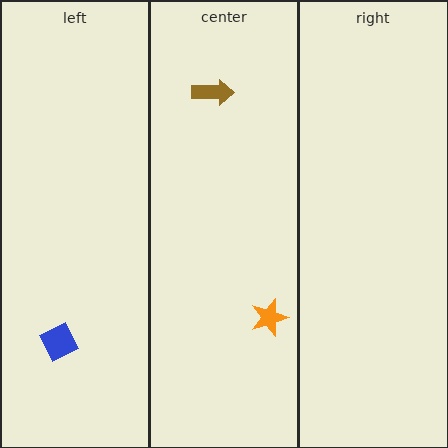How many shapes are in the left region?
1.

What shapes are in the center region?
The orange star, the brown arrow.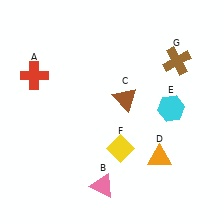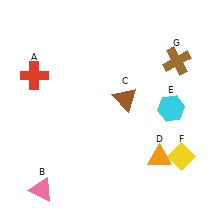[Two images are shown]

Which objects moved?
The objects that moved are: the pink triangle (B), the yellow diamond (F).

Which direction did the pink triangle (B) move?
The pink triangle (B) moved left.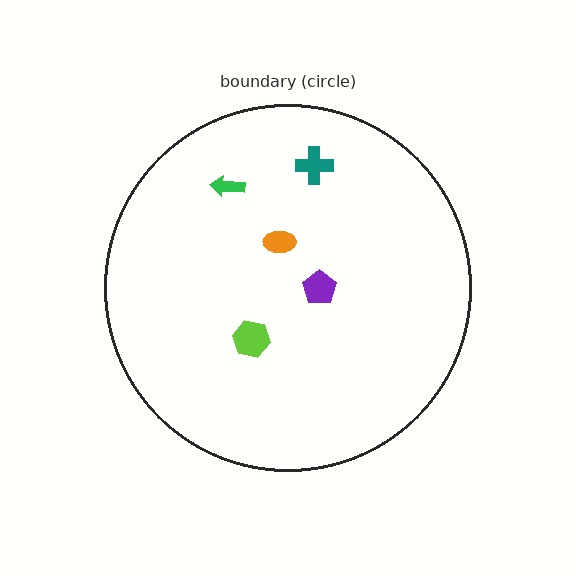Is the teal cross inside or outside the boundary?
Inside.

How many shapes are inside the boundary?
5 inside, 0 outside.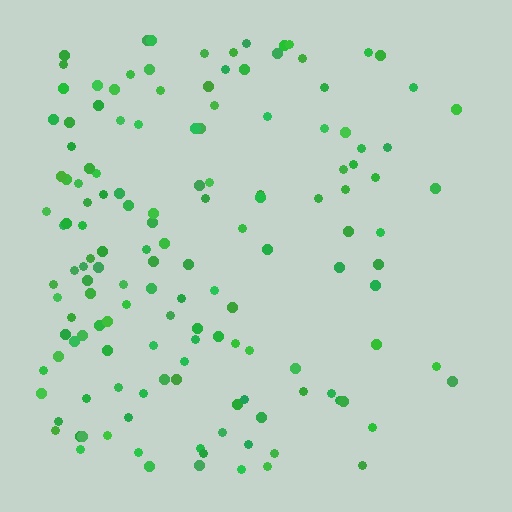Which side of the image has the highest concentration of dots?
The left.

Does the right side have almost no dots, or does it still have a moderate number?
Still a moderate number, just noticeably fewer than the left.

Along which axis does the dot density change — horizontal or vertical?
Horizontal.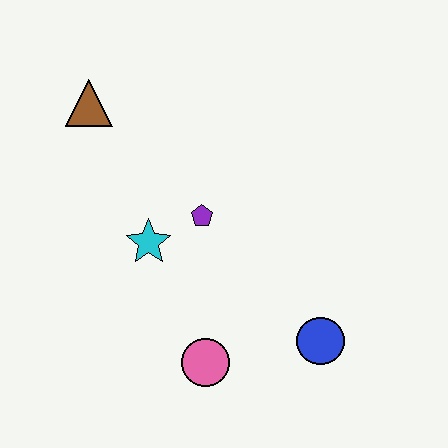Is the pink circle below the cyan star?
Yes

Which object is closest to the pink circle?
The blue circle is closest to the pink circle.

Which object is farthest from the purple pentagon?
The blue circle is farthest from the purple pentagon.